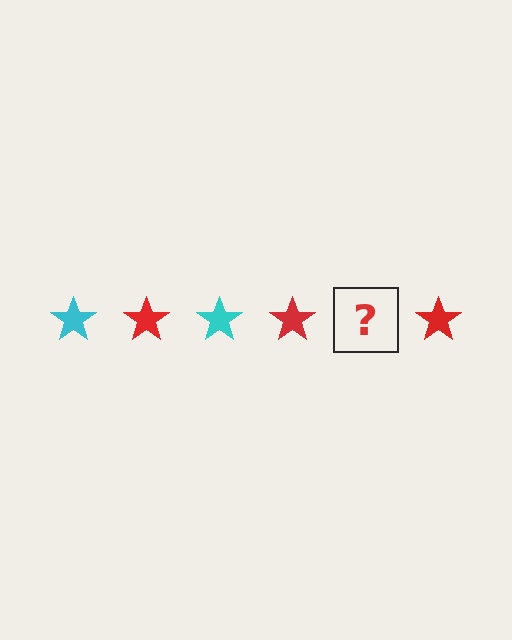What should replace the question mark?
The question mark should be replaced with a cyan star.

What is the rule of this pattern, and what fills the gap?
The rule is that the pattern cycles through cyan, red stars. The gap should be filled with a cyan star.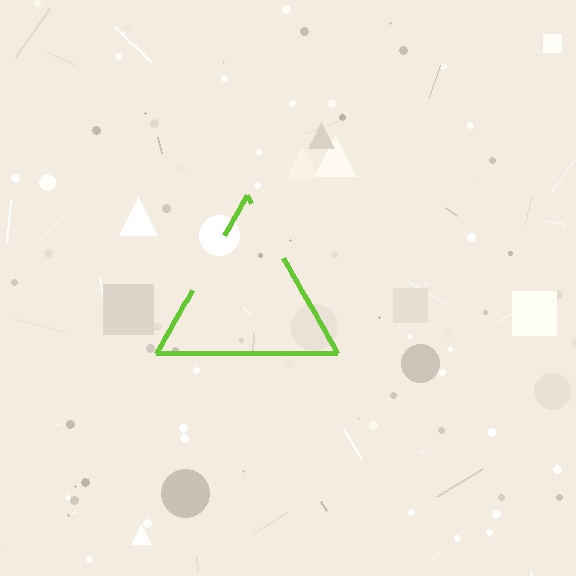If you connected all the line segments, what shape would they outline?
They would outline a triangle.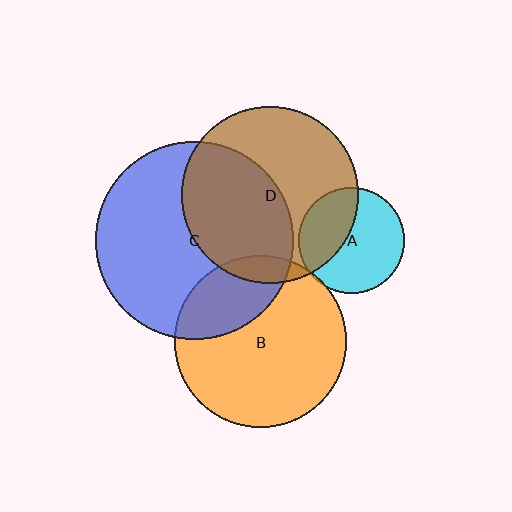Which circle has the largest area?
Circle C (blue).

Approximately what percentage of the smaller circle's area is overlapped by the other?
Approximately 5%.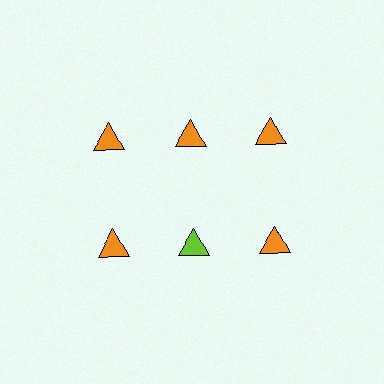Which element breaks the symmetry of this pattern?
The lime triangle in the second row, second from left column breaks the symmetry. All other shapes are orange triangles.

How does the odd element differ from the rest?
It has a different color: lime instead of orange.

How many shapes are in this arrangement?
There are 6 shapes arranged in a grid pattern.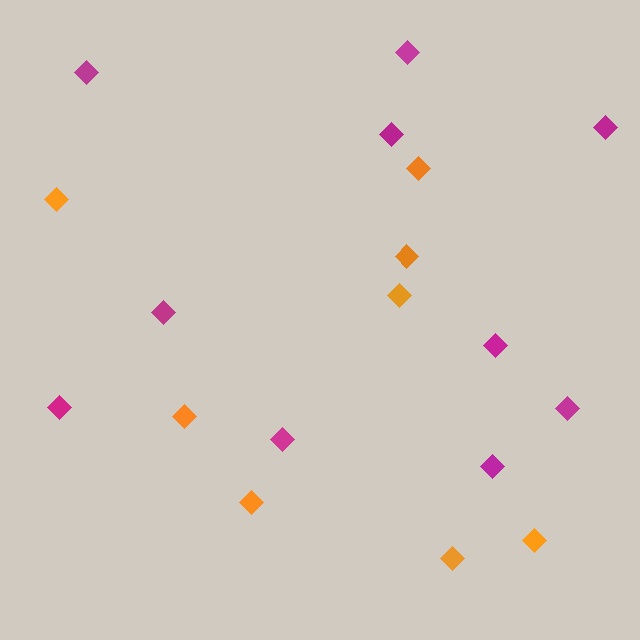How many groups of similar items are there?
There are 2 groups: one group of magenta diamonds (10) and one group of orange diamonds (8).